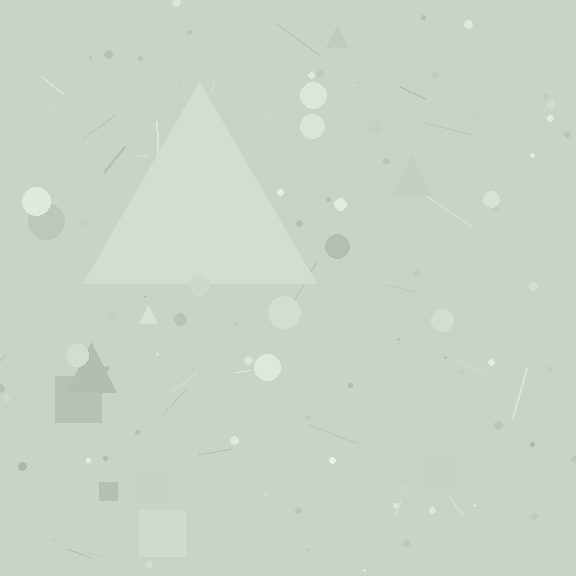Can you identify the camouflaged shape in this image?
The camouflaged shape is a triangle.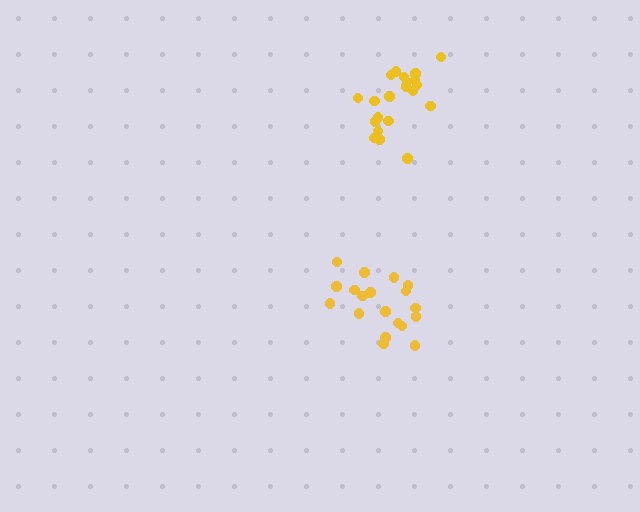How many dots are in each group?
Group 1: 21 dots, Group 2: 19 dots (40 total).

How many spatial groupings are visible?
There are 2 spatial groupings.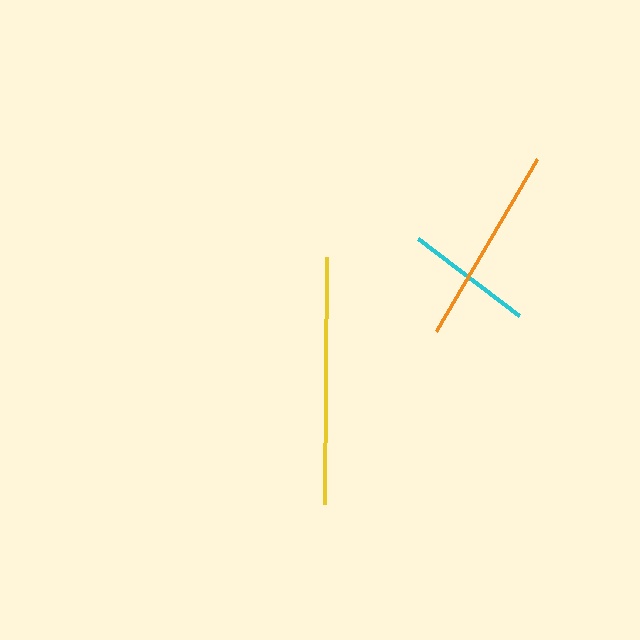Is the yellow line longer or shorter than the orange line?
The yellow line is longer than the orange line.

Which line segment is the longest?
The yellow line is the longest at approximately 248 pixels.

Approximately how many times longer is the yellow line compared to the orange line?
The yellow line is approximately 1.2 times the length of the orange line.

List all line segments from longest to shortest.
From longest to shortest: yellow, orange, cyan.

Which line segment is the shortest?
The cyan line is the shortest at approximately 127 pixels.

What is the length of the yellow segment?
The yellow segment is approximately 248 pixels long.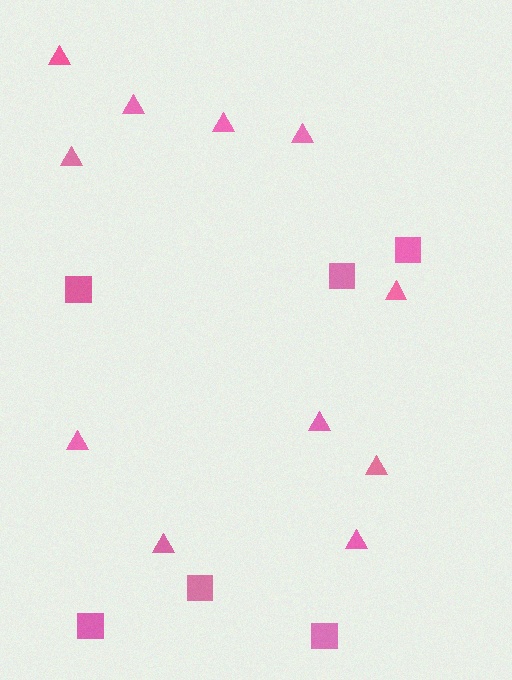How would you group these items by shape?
There are 2 groups: one group of triangles (11) and one group of squares (6).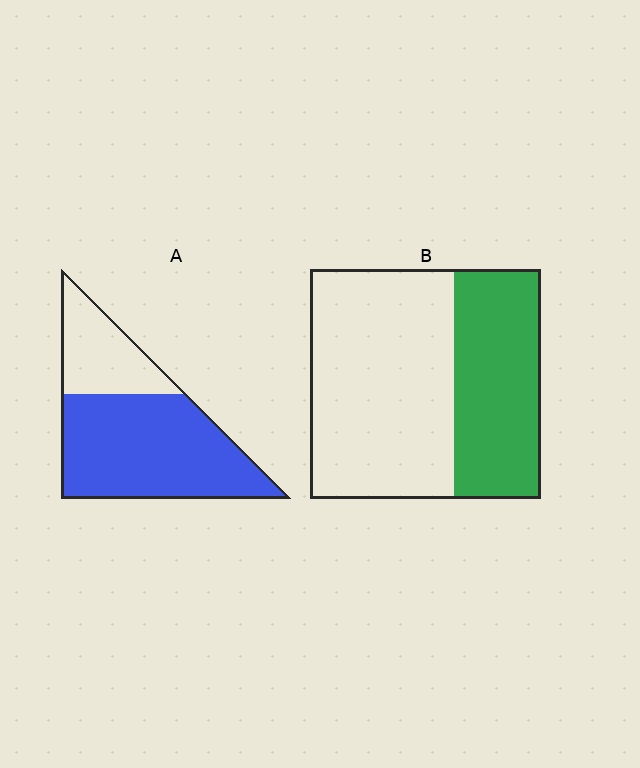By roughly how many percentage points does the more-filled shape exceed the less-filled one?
By roughly 35 percentage points (A over B).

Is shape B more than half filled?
No.